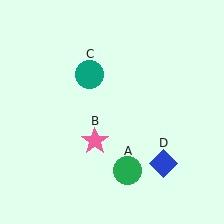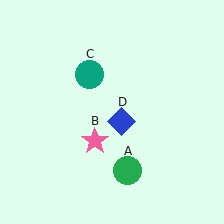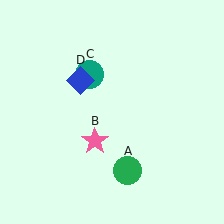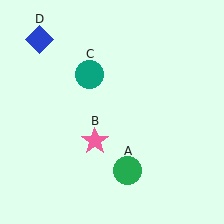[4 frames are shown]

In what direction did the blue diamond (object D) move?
The blue diamond (object D) moved up and to the left.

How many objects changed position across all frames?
1 object changed position: blue diamond (object D).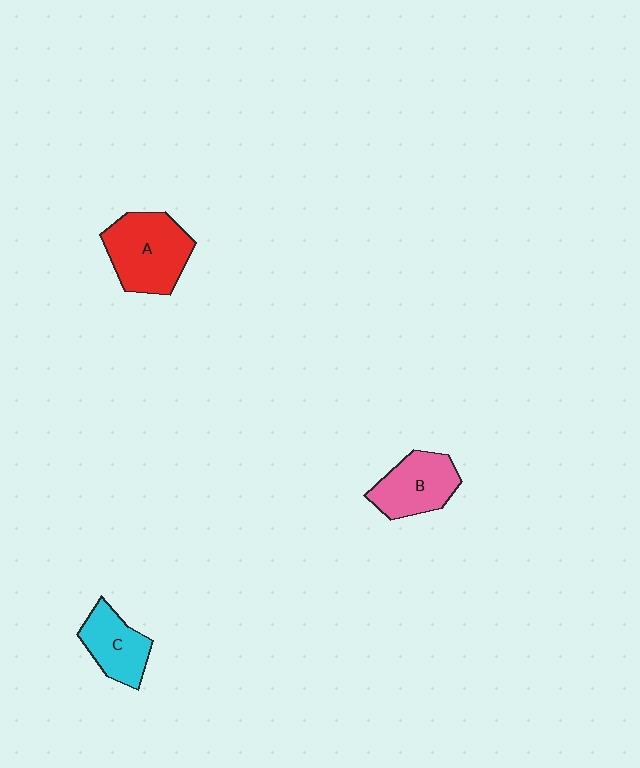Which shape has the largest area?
Shape A (red).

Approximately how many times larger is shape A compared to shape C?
Approximately 1.5 times.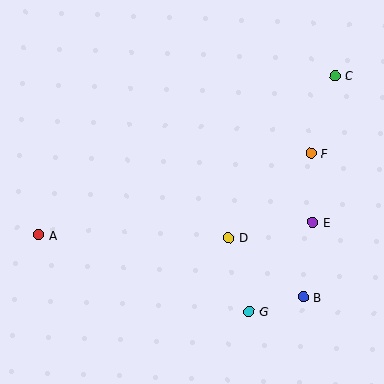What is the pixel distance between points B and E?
The distance between B and E is 76 pixels.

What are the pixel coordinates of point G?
Point G is at (249, 311).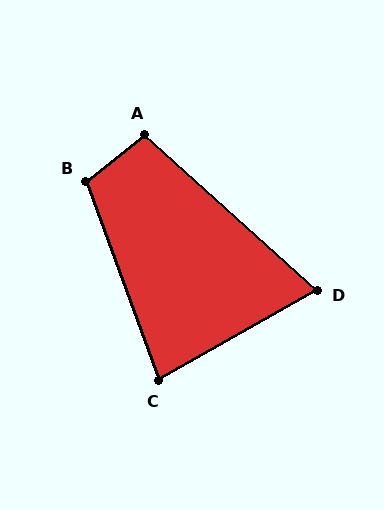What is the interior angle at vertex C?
Approximately 80 degrees (acute).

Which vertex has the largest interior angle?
B, at approximately 108 degrees.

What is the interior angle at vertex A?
Approximately 100 degrees (obtuse).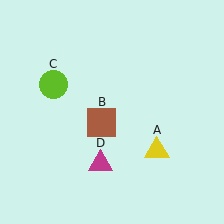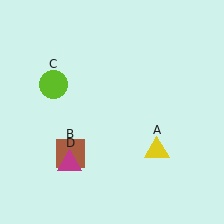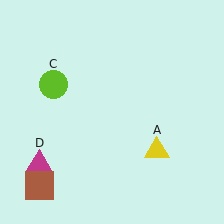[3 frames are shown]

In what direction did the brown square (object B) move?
The brown square (object B) moved down and to the left.